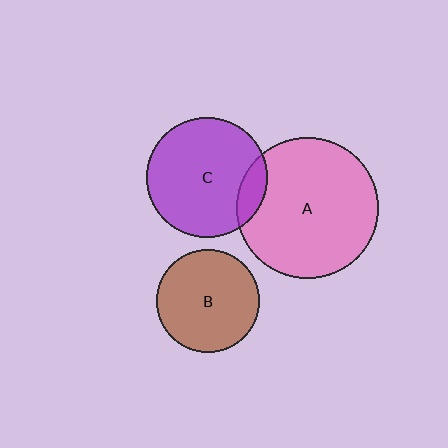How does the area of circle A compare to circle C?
Approximately 1.4 times.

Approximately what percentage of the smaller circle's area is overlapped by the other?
Approximately 10%.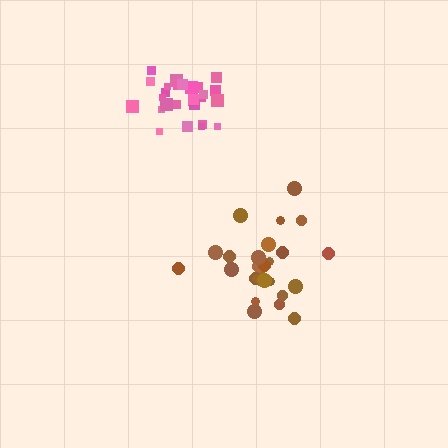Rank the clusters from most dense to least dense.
pink, brown.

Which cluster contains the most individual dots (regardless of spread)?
Pink (27).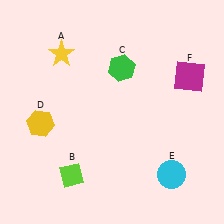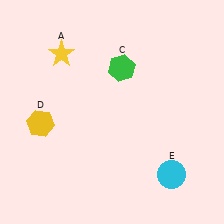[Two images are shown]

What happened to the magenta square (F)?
The magenta square (F) was removed in Image 2. It was in the top-right area of Image 1.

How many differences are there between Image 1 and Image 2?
There are 2 differences between the two images.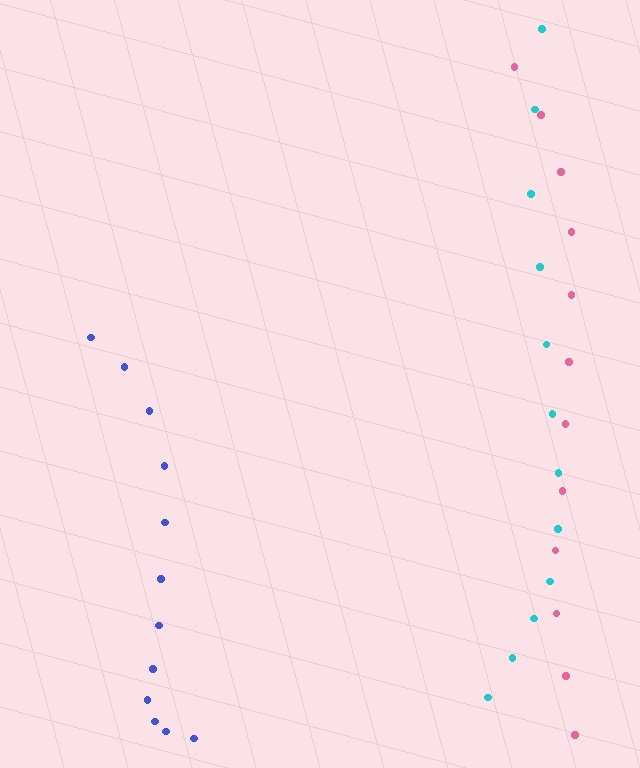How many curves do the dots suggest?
There are 3 distinct paths.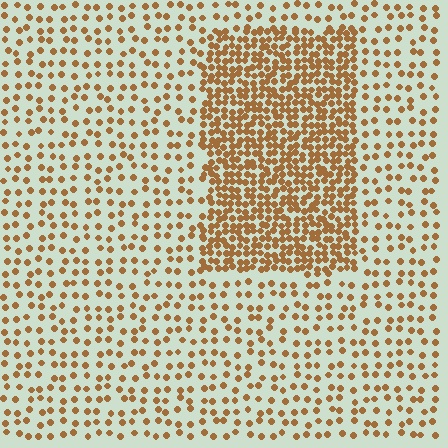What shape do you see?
I see a rectangle.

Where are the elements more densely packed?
The elements are more densely packed inside the rectangle boundary.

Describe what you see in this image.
The image contains small brown elements arranged at two different densities. A rectangle-shaped region is visible where the elements are more densely packed than the surrounding area.